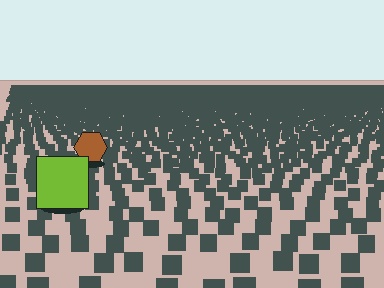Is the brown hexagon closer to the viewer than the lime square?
No. The lime square is closer — you can tell from the texture gradient: the ground texture is coarser near it.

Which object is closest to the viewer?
The lime square is closest. The texture marks near it are larger and more spread out.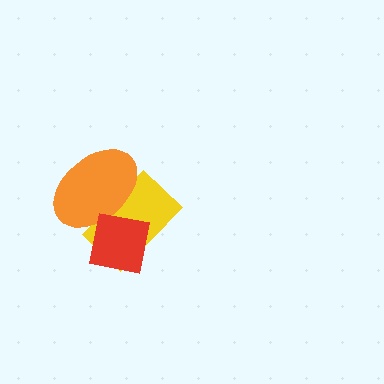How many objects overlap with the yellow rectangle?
2 objects overlap with the yellow rectangle.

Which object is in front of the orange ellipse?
The red square is in front of the orange ellipse.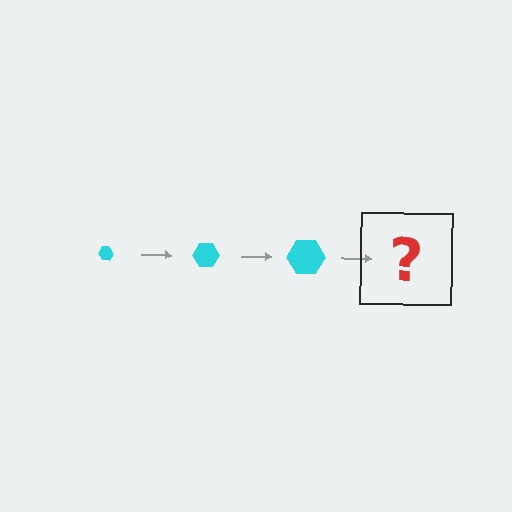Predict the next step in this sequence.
The next step is a cyan hexagon, larger than the previous one.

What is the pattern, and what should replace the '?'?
The pattern is that the hexagon gets progressively larger each step. The '?' should be a cyan hexagon, larger than the previous one.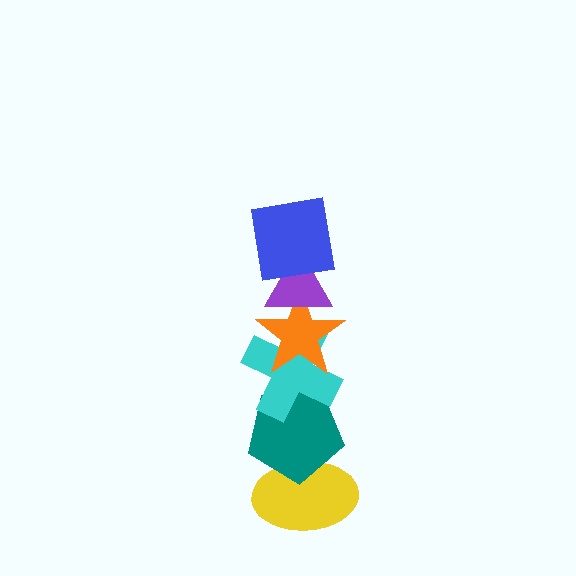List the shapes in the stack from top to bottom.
From top to bottom: the blue square, the purple triangle, the orange star, the cyan cross, the teal pentagon, the yellow ellipse.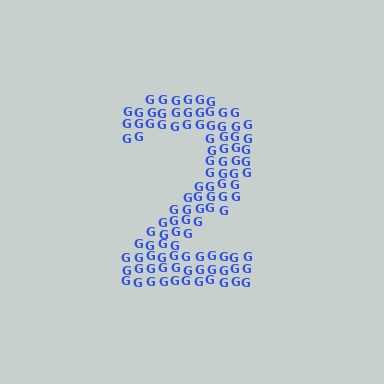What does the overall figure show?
The overall figure shows the digit 2.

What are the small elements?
The small elements are letter G's.